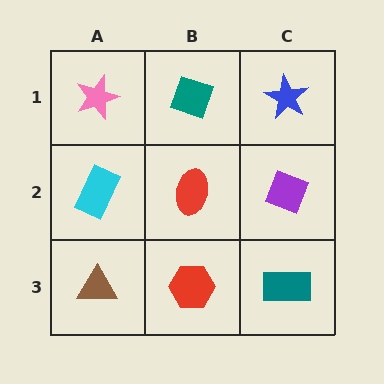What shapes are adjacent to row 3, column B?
A red ellipse (row 2, column B), a brown triangle (row 3, column A), a teal rectangle (row 3, column C).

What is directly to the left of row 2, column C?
A red ellipse.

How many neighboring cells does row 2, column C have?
3.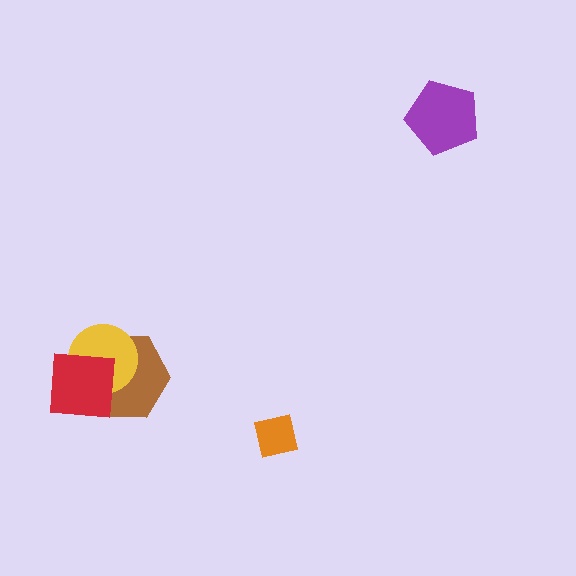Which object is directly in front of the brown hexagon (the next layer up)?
The yellow circle is directly in front of the brown hexagon.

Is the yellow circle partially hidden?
Yes, it is partially covered by another shape.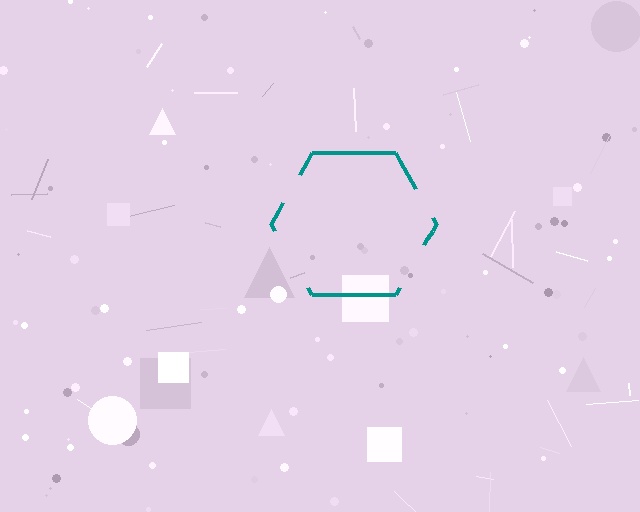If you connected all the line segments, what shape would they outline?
They would outline a hexagon.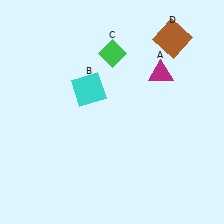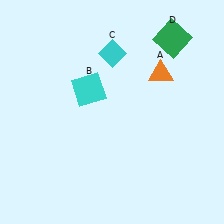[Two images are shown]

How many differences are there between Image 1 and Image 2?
There are 3 differences between the two images.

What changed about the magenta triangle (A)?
In Image 1, A is magenta. In Image 2, it changed to orange.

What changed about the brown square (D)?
In Image 1, D is brown. In Image 2, it changed to green.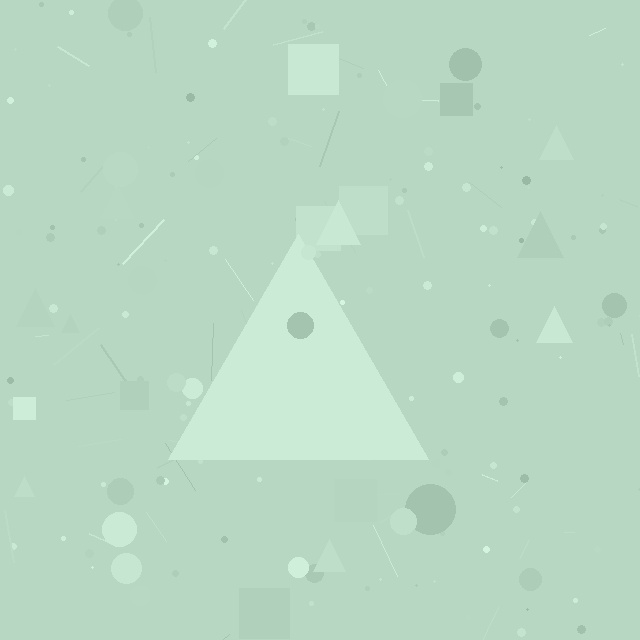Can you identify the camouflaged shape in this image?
The camouflaged shape is a triangle.